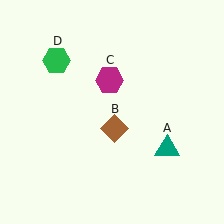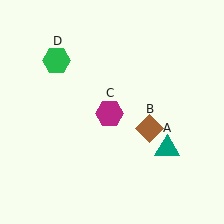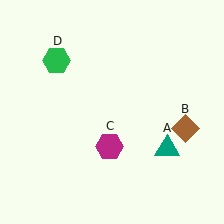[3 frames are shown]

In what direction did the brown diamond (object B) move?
The brown diamond (object B) moved right.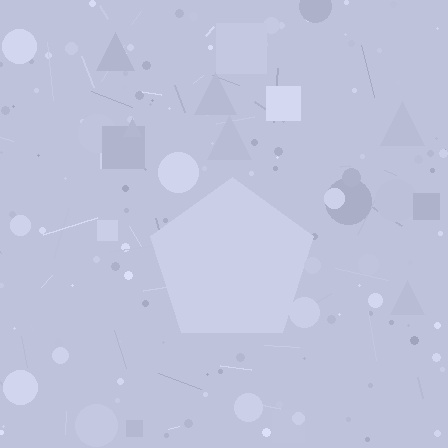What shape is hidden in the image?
A pentagon is hidden in the image.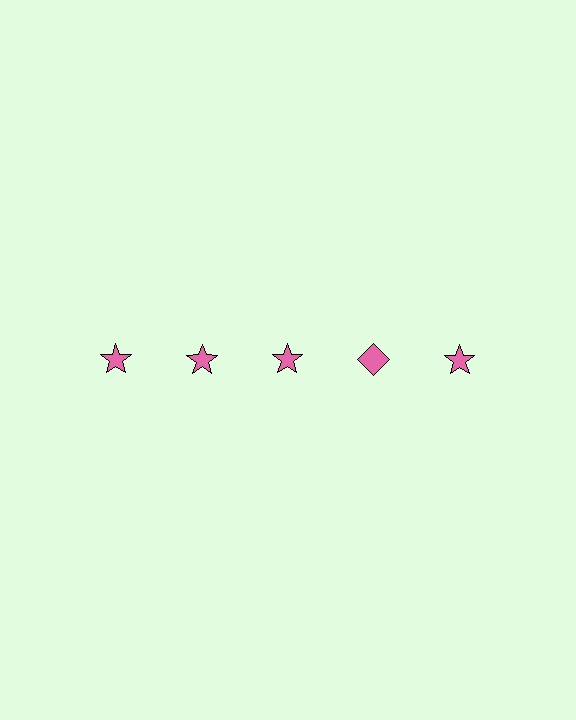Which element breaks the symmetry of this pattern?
The pink diamond in the top row, second from right column breaks the symmetry. All other shapes are pink stars.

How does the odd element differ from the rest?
It has a different shape: diamond instead of star.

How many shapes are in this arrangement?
There are 5 shapes arranged in a grid pattern.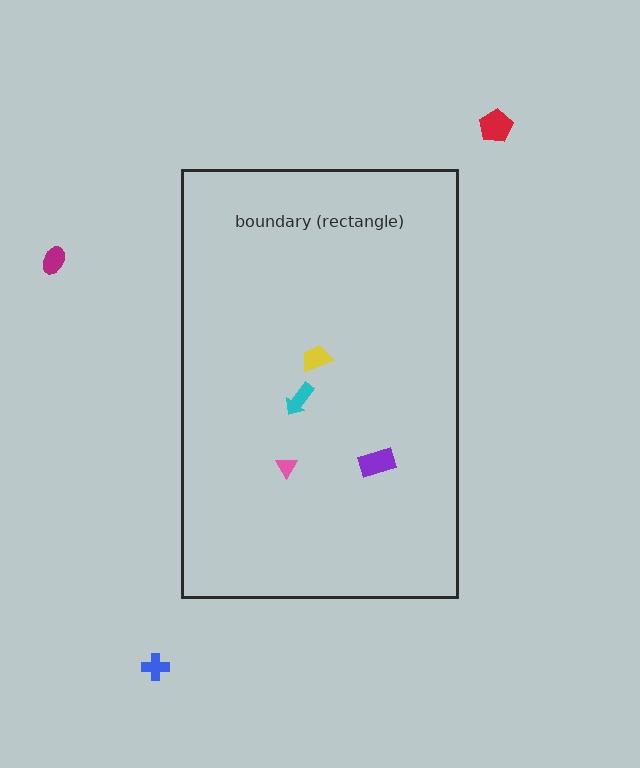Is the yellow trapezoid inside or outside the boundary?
Inside.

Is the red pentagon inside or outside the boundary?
Outside.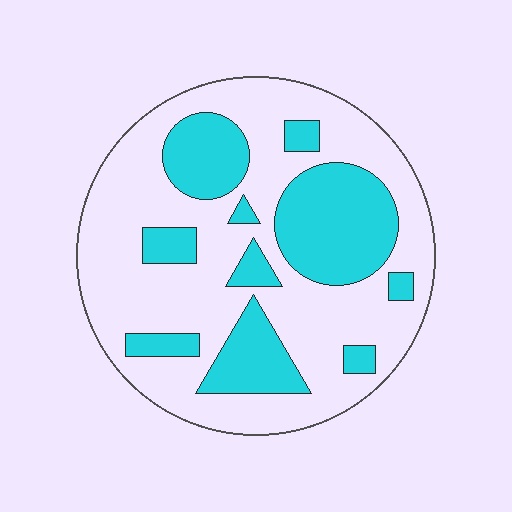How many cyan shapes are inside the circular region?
10.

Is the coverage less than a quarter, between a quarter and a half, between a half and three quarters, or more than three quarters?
Between a quarter and a half.